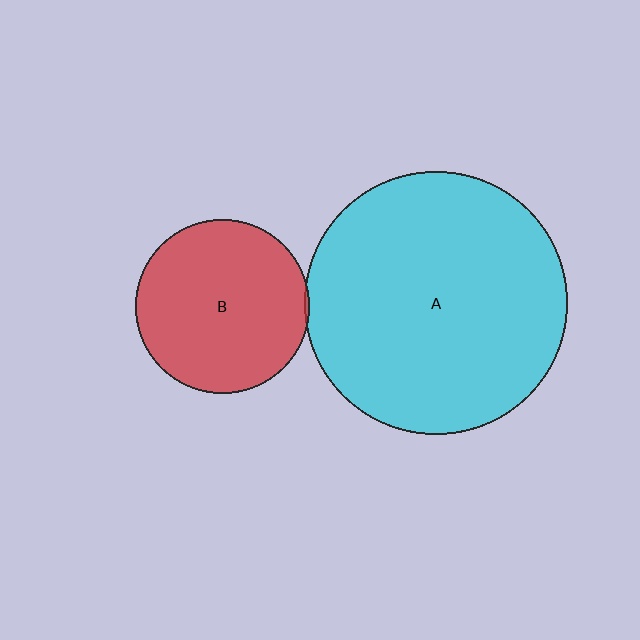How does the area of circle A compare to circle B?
Approximately 2.3 times.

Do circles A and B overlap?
Yes.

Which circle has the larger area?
Circle A (cyan).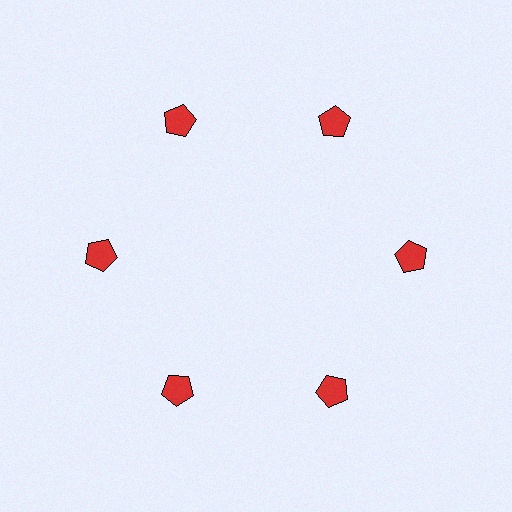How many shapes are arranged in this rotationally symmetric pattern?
There are 6 shapes, arranged in 6 groups of 1.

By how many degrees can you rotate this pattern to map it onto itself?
The pattern maps onto itself every 60 degrees of rotation.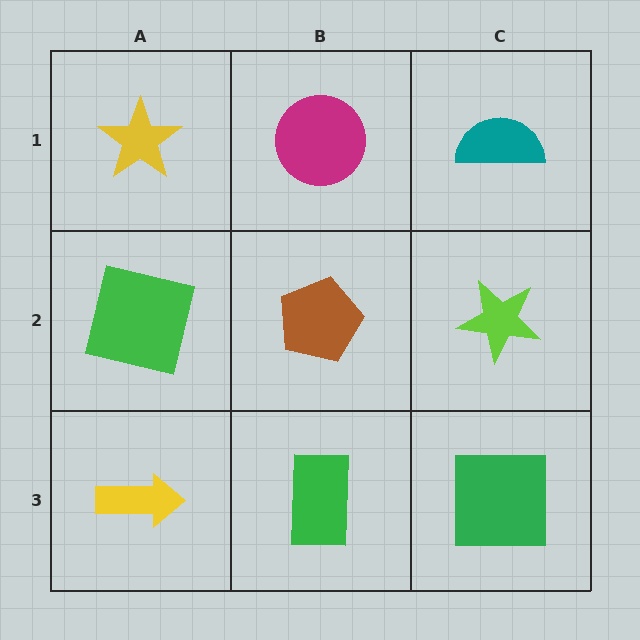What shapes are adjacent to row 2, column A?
A yellow star (row 1, column A), a yellow arrow (row 3, column A), a brown pentagon (row 2, column B).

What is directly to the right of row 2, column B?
A lime star.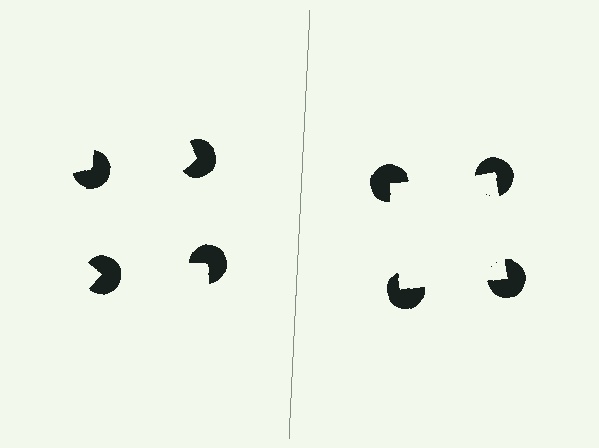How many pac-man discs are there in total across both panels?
8 — 4 on each side.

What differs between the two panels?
The pac-man discs are positioned identically on both sides; only the wedge orientations differ. On the right they align to a square; on the left they are misaligned.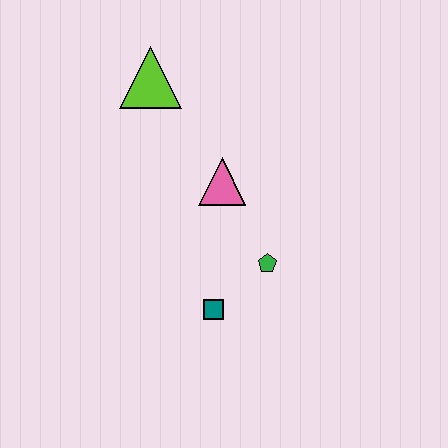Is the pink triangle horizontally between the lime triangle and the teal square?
No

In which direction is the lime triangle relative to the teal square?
The lime triangle is above the teal square.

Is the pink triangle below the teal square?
No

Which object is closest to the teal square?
The green pentagon is closest to the teal square.